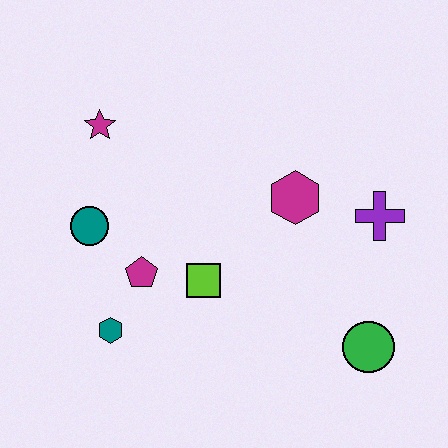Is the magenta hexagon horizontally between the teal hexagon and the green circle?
Yes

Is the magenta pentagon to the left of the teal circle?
No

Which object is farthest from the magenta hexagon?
The teal hexagon is farthest from the magenta hexagon.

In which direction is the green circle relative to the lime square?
The green circle is to the right of the lime square.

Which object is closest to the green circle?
The purple cross is closest to the green circle.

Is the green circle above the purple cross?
No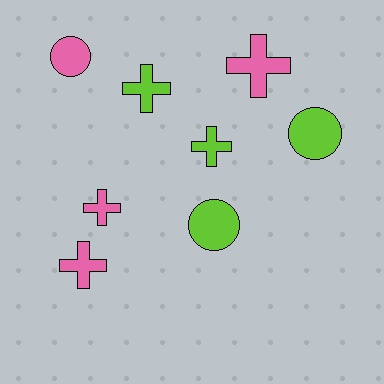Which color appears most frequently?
Lime, with 4 objects.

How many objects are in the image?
There are 8 objects.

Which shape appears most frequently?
Cross, with 5 objects.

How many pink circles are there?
There is 1 pink circle.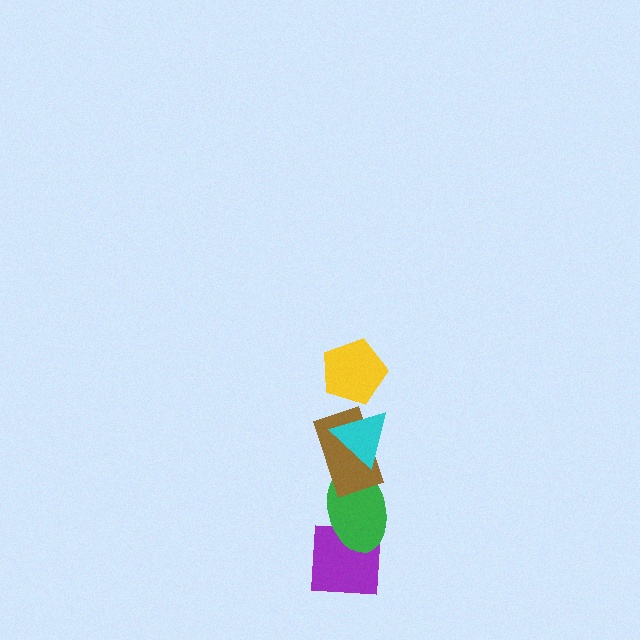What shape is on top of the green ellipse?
The brown rectangle is on top of the green ellipse.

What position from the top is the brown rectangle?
The brown rectangle is 3rd from the top.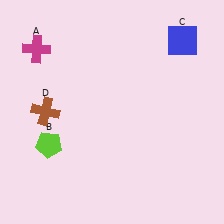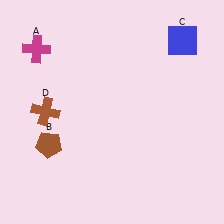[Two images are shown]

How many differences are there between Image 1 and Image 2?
There is 1 difference between the two images.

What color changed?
The pentagon (B) changed from lime in Image 1 to brown in Image 2.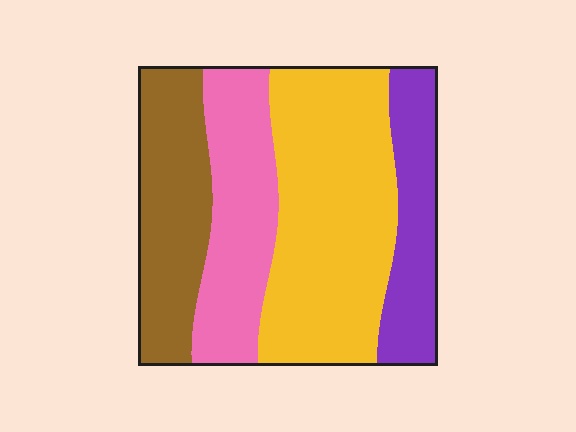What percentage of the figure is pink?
Pink takes up about one fifth (1/5) of the figure.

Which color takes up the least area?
Purple, at roughly 15%.